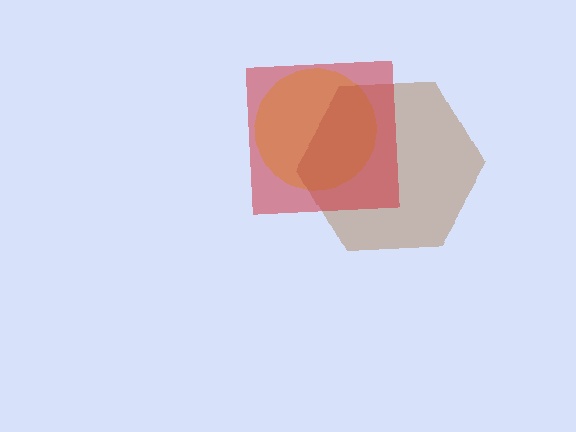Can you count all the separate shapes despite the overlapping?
Yes, there are 3 separate shapes.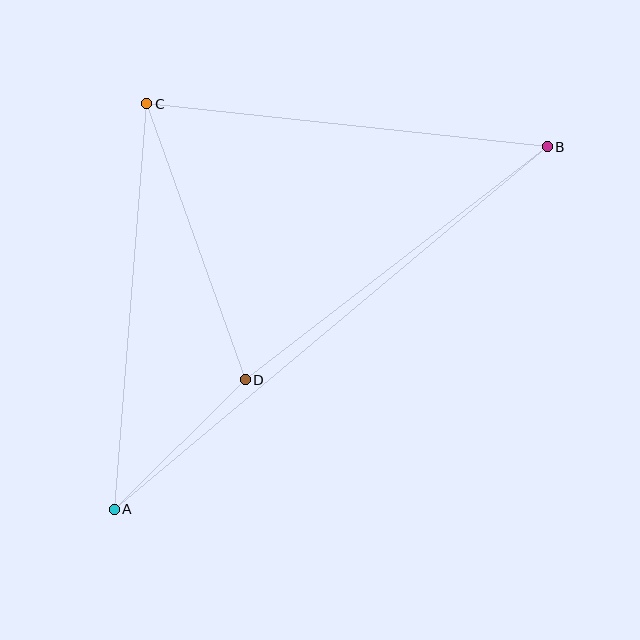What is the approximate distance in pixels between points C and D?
The distance between C and D is approximately 294 pixels.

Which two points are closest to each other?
Points A and D are closest to each other.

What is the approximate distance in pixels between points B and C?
The distance between B and C is approximately 403 pixels.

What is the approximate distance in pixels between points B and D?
The distance between B and D is approximately 381 pixels.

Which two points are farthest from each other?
Points A and B are farthest from each other.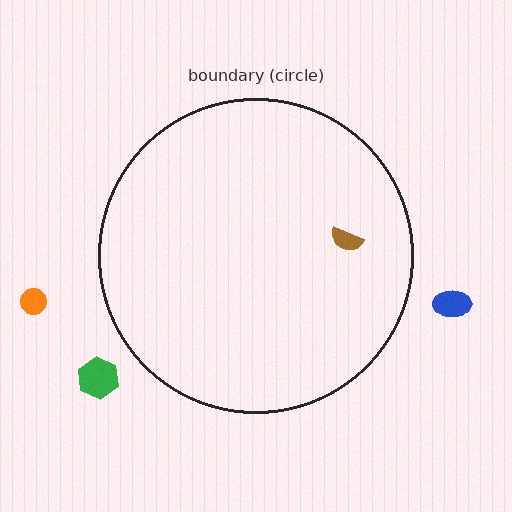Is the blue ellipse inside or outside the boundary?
Outside.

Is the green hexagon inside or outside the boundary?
Outside.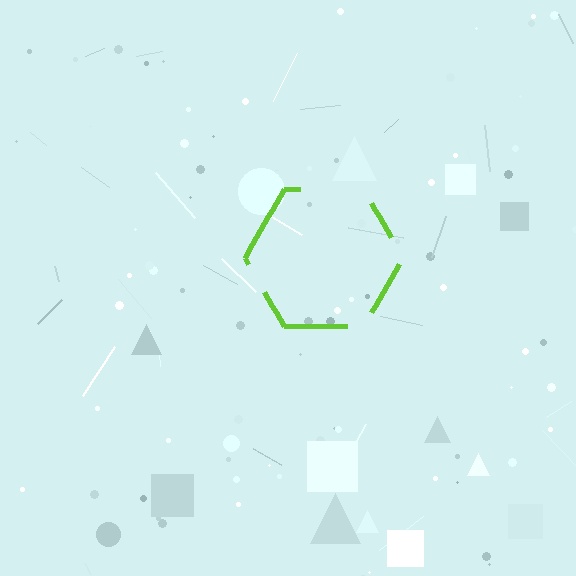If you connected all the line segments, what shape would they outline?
They would outline a hexagon.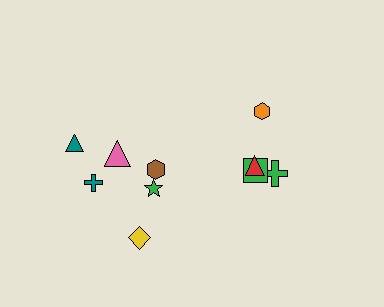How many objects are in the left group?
There are 6 objects.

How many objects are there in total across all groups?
There are 10 objects.